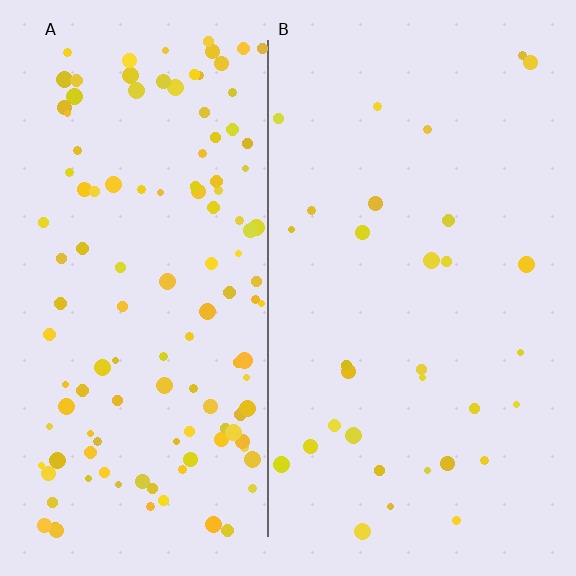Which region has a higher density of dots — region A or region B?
A (the left).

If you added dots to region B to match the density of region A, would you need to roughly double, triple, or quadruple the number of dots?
Approximately quadruple.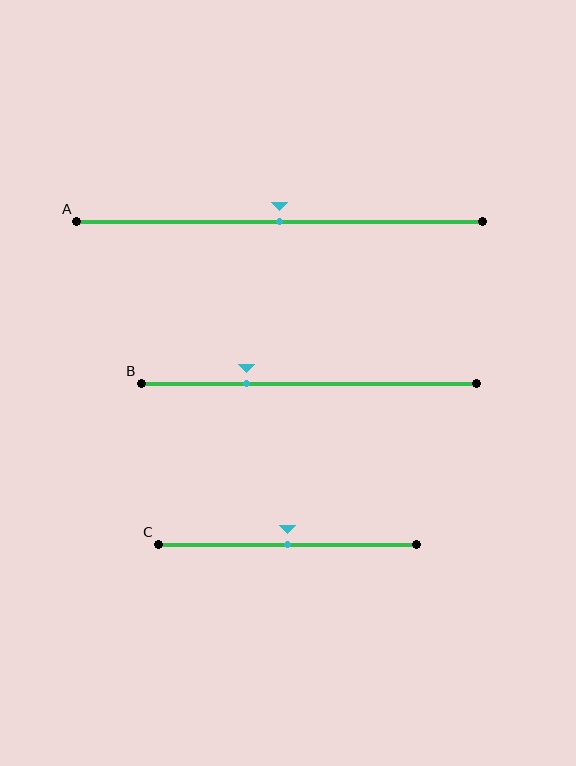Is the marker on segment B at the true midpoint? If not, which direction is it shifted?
No, the marker on segment B is shifted to the left by about 19% of the segment length.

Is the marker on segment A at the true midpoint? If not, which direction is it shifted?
Yes, the marker on segment A is at the true midpoint.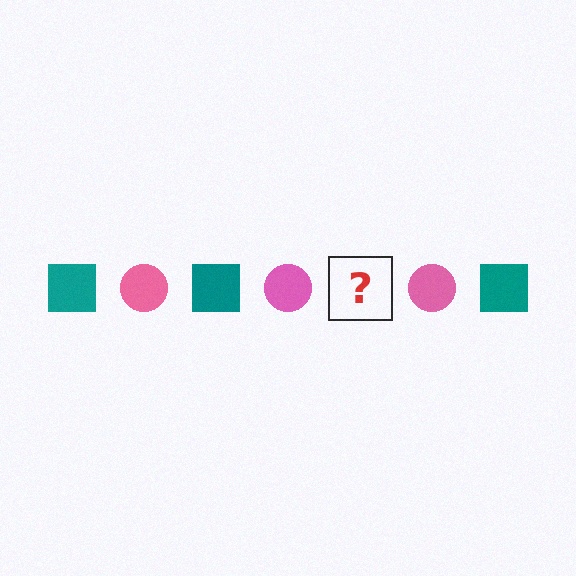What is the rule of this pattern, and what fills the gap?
The rule is that the pattern alternates between teal square and pink circle. The gap should be filled with a teal square.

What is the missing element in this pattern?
The missing element is a teal square.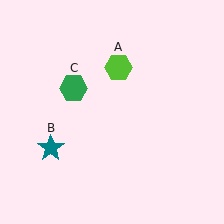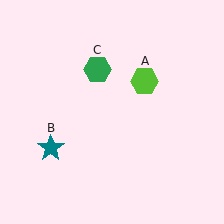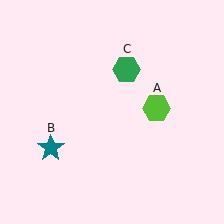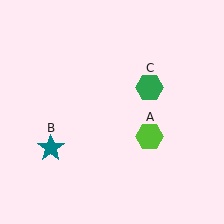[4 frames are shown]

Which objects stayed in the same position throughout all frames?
Teal star (object B) remained stationary.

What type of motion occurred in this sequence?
The lime hexagon (object A), green hexagon (object C) rotated clockwise around the center of the scene.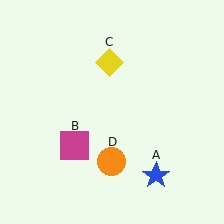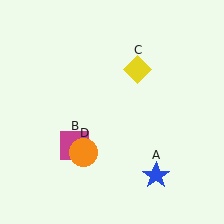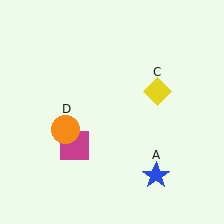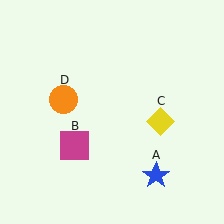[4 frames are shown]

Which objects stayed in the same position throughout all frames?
Blue star (object A) and magenta square (object B) remained stationary.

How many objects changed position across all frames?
2 objects changed position: yellow diamond (object C), orange circle (object D).